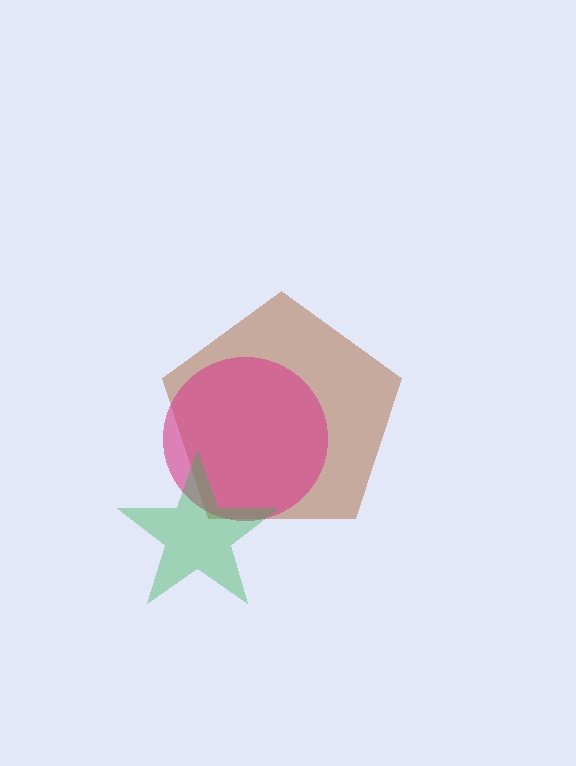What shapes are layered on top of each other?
The layered shapes are: a brown pentagon, a magenta circle, a green star.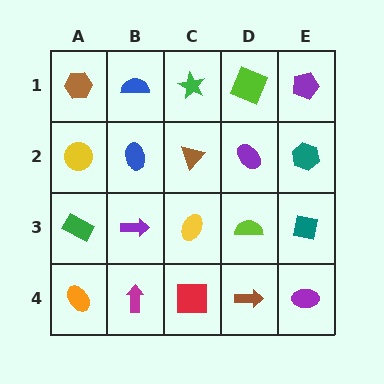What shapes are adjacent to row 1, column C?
A brown triangle (row 2, column C), a blue semicircle (row 1, column B), a lime square (row 1, column D).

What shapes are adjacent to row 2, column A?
A brown hexagon (row 1, column A), a green rectangle (row 3, column A), a blue ellipse (row 2, column B).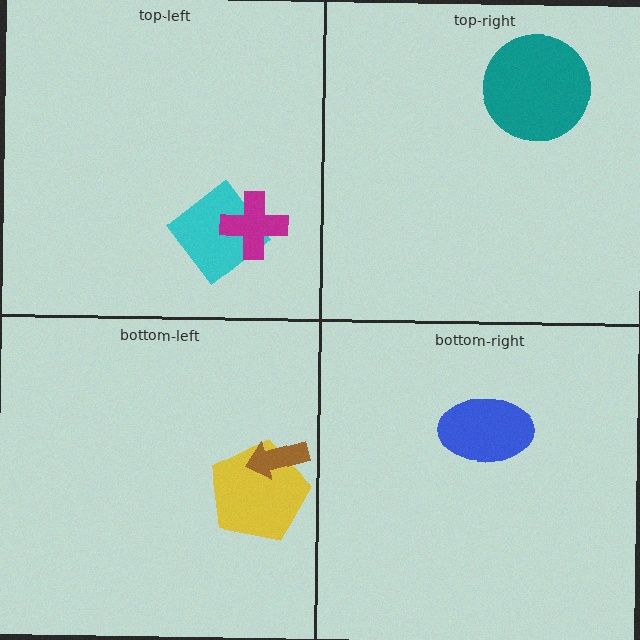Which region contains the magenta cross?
The top-left region.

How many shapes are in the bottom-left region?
2.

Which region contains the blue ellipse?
The bottom-right region.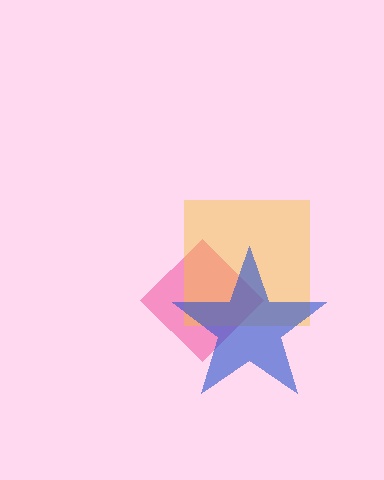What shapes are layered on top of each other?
The layered shapes are: a pink diamond, a yellow square, a blue star.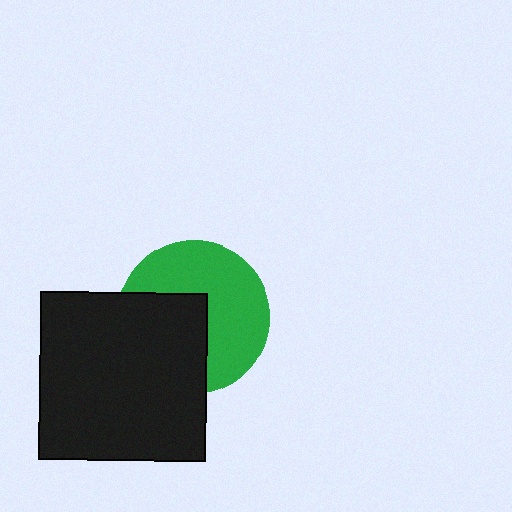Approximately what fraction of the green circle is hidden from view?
Roughly 43% of the green circle is hidden behind the black square.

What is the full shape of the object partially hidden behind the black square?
The partially hidden object is a green circle.